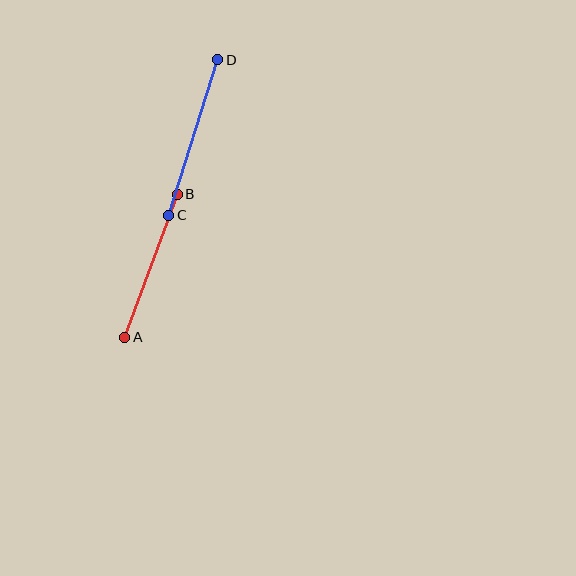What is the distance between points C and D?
The distance is approximately 163 pixels.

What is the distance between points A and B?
The distance is approximately 152 pixels.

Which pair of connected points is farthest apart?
Points C and D are farthest apart.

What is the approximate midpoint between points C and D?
The midpoint is at approximately (193, 137) pixels.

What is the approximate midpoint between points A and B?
The midpoint is at approximately (151, 266) pixels.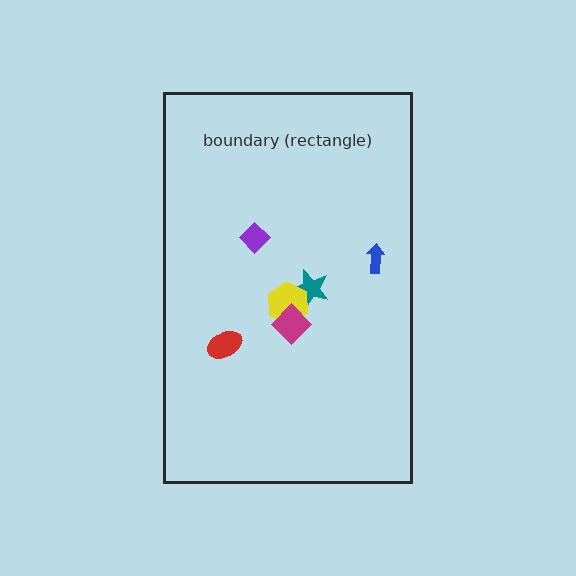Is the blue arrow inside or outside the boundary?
Inside.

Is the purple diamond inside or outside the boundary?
Inside.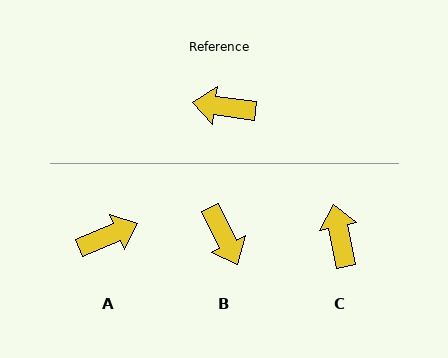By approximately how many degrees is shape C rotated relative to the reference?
Approximately 71 degrees clockwise.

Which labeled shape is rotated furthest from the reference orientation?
A, about 150 degrees away.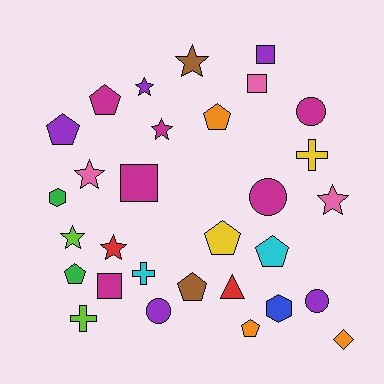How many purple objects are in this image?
There are 5 purple objects.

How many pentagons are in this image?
There are 8 pentagons.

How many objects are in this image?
There are 30 objects.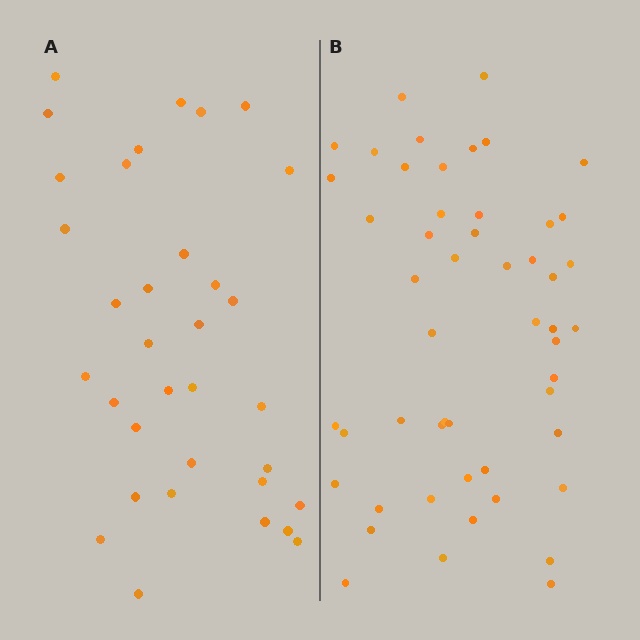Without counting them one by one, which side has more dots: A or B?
Region B (the right region) has more dots.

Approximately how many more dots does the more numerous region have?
Region B has approximately 15 more dots than region A.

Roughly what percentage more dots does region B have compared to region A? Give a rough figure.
About 50% more.